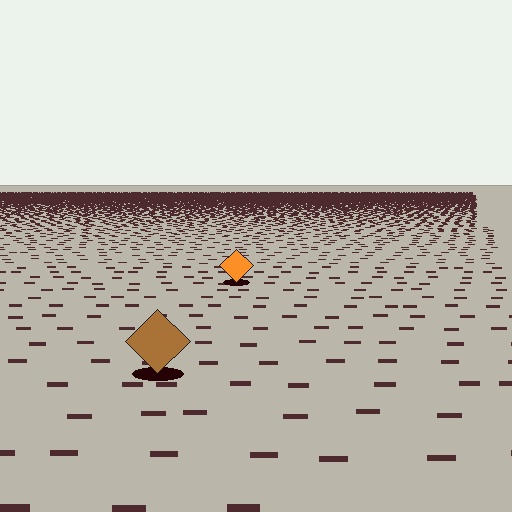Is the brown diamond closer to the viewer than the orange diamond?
Yes. The brown diamond is closer — you can tell from the texture gradient: the ground texture is coarser near it.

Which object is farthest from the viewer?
The orange diamond is farthest from the viewer. It appears smaller and the ground texture around it is denser.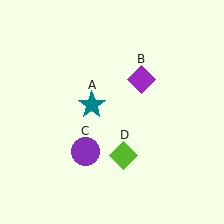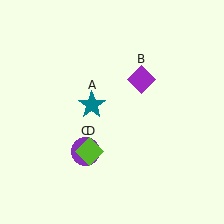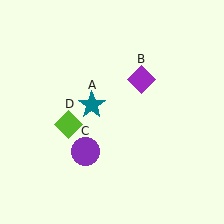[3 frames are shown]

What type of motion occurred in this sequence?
The lime diamond (object D) rotated clockwise around the center of the scene.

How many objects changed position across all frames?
1 object changed position: lime diamond (object D).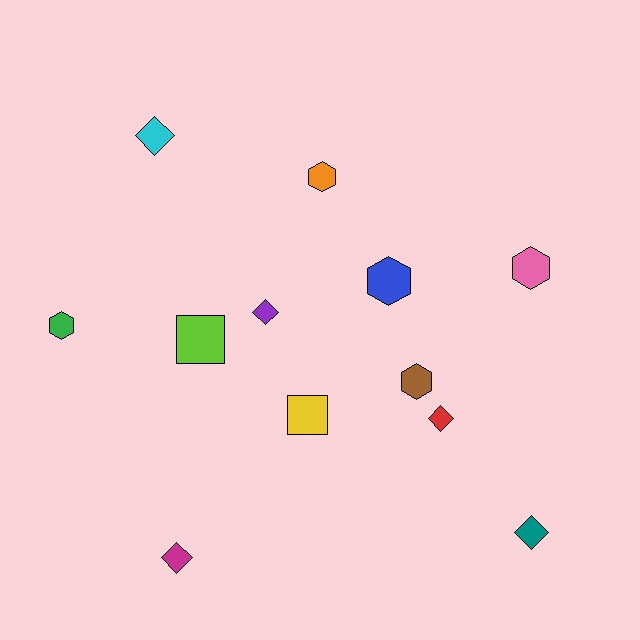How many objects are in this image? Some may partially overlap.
There are 12 objects.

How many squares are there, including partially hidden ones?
There are 2 squares.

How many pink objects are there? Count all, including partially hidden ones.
There is 1 pink object.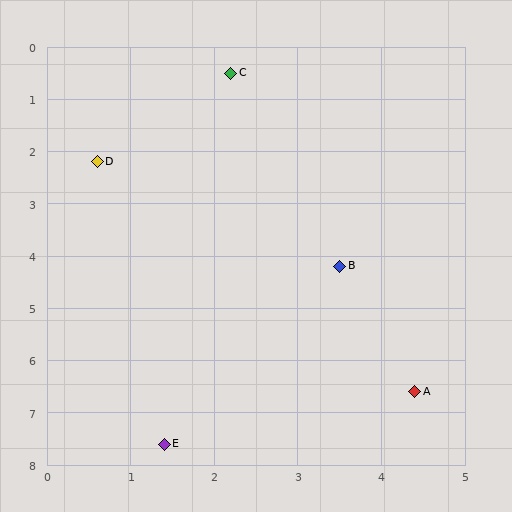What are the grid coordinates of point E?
Point E is at approximately (1.4, 7.6).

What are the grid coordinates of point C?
Point C is at approximately (2.2, 0.5).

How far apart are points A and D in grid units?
Points A and D are about 5.8 grid units apart.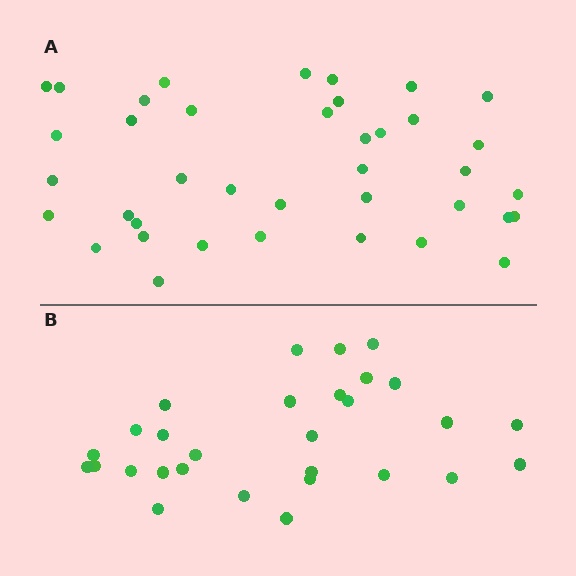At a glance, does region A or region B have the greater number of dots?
Region A (the top region) has more dots.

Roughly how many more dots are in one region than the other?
Region A has roughly 10 or so more dots than region B.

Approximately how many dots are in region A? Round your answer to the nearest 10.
About 40 dots. (The exact count is 39, which rounds to 40.)